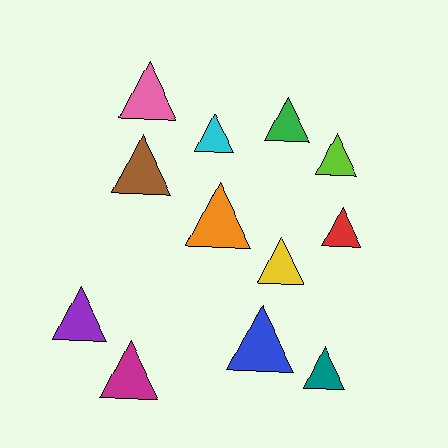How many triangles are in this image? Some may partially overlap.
There are 12 triangles.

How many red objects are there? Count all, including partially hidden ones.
There is 1 red object.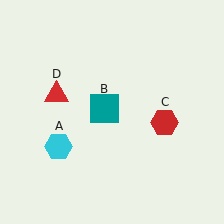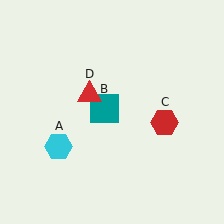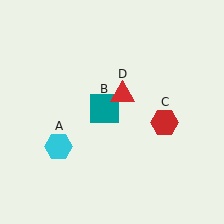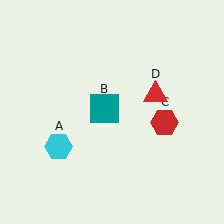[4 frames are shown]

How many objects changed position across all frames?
1 object changed position: red triangle (object D).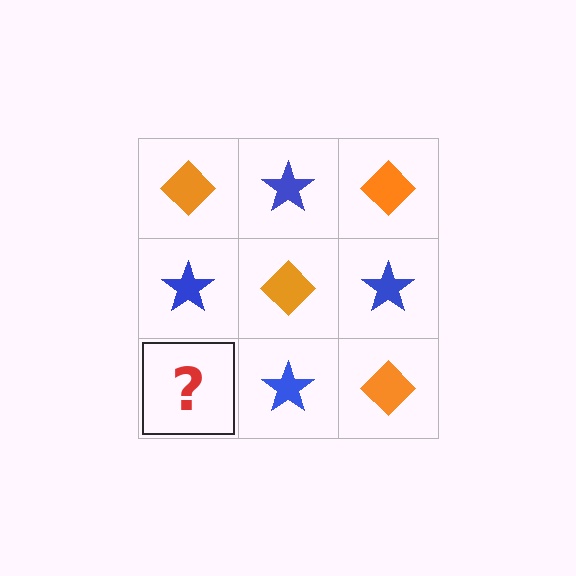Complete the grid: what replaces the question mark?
The question mark should be replaced with an orange diamond.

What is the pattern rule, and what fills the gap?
The rule is that it alternates orange diamond and blue star in a checkerboard pattern. The gap should be filled with an orange diamond.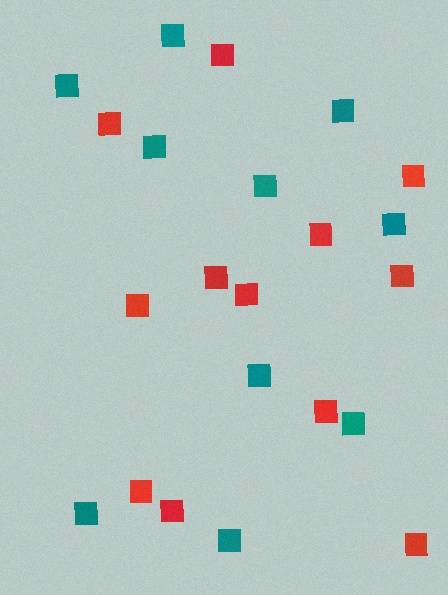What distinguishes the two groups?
There are 2 groups: one group of teal squares (10) and one group of red squares (12).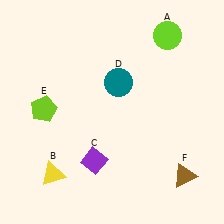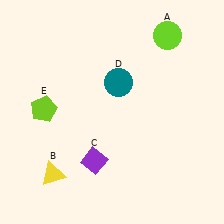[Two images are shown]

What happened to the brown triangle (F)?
The brown triangle (F) was removed in Image 2. It was in the bottom-right area of Image 1.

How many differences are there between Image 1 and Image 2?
There is 1 difference between the two images.